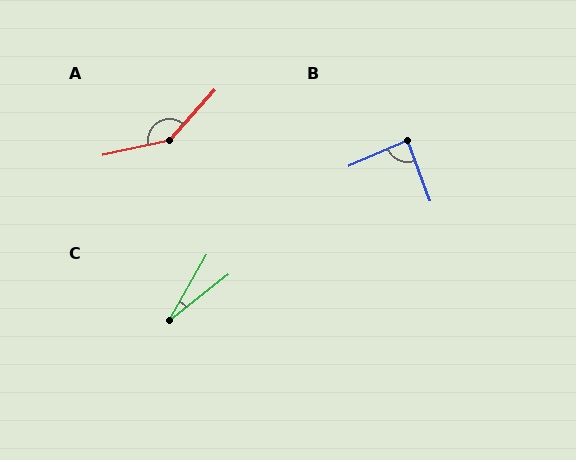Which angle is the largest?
A, at approximately 144 degrees.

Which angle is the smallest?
C, at approximately 23 degrees.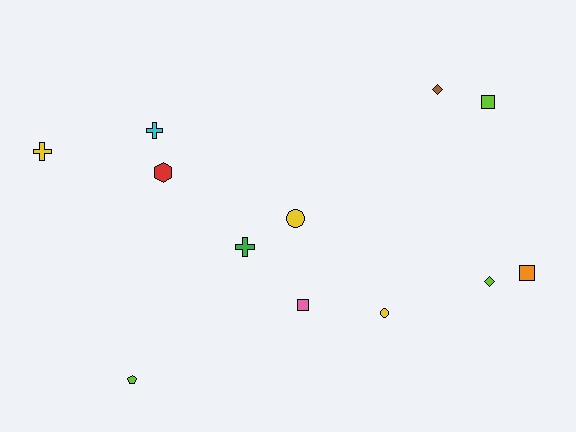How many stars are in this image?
There are no stars.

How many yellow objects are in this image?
There are 3 yellow objects.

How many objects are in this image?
There are 12 objects.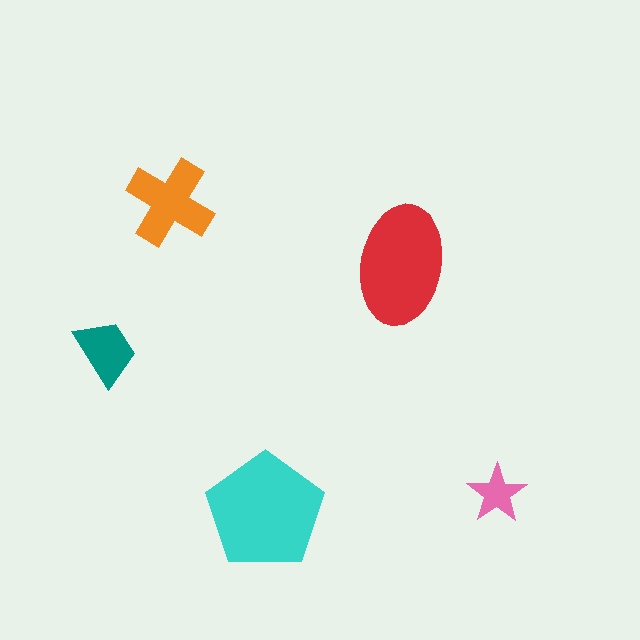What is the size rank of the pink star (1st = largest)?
5th.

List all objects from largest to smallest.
The cyan pentagon, the red ellipse, the orange cross, the teal trapezoid, the pink star.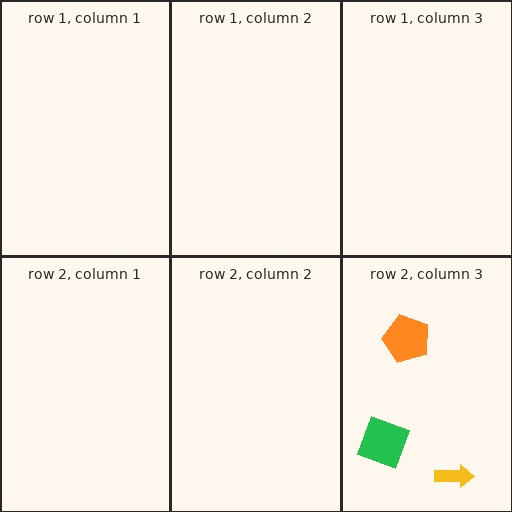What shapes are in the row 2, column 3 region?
The yellow arrow, the orange pentagon, the green diamond.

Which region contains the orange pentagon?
The row 2, column 3 region.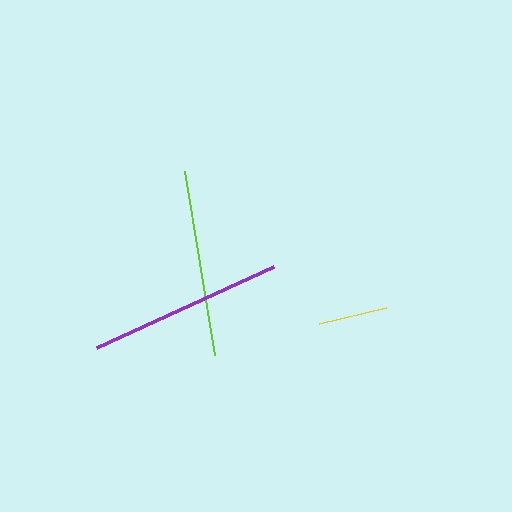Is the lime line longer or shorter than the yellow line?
The lime line is longer than the yellow line.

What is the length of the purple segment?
The purple segment is approximately 195 pixels long.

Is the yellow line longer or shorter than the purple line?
The purple line is longer than the yellow line.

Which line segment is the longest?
The purple line is the longest at approximately 195 pixels.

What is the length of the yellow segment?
The yellow segment is approximately 69 pixels long.